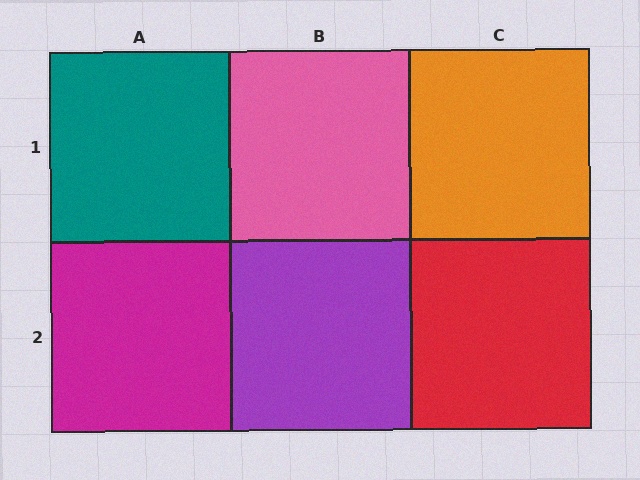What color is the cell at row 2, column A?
Magenta.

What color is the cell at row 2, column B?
Purple.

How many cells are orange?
1 cell is orange.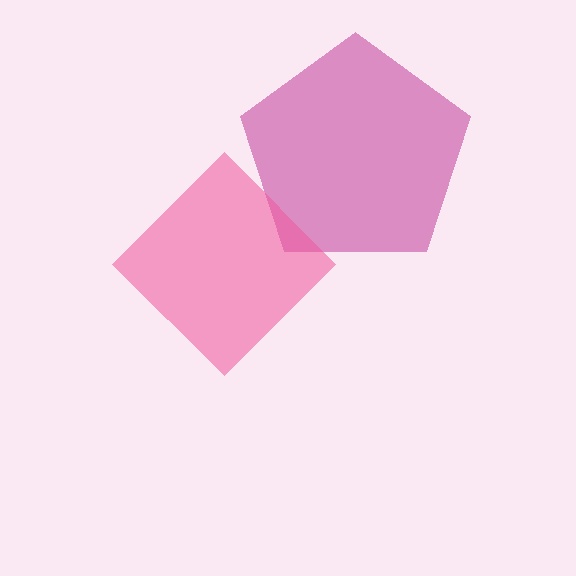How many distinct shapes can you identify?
There are 2 distinct shapes: a magenta pentagon, a pink diamond.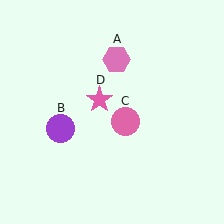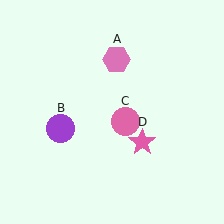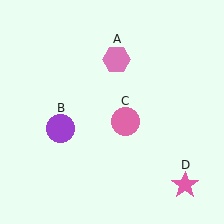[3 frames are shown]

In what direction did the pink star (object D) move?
The pink star (object D) moved down and to the right.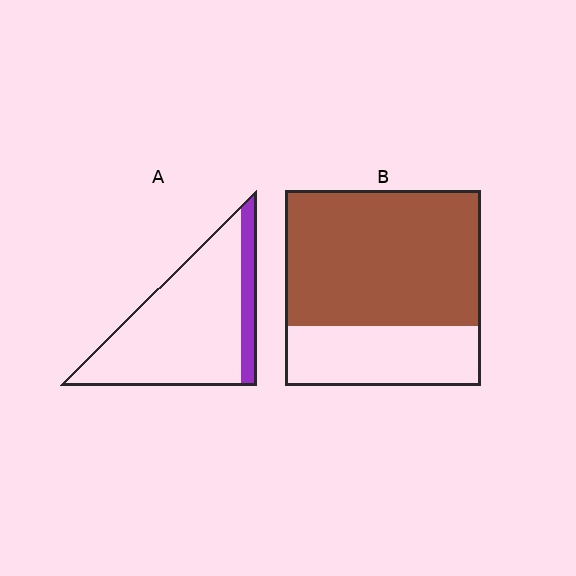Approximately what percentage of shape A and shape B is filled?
A is approximately 15% and B is approximately 70%.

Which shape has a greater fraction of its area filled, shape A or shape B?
Shape B.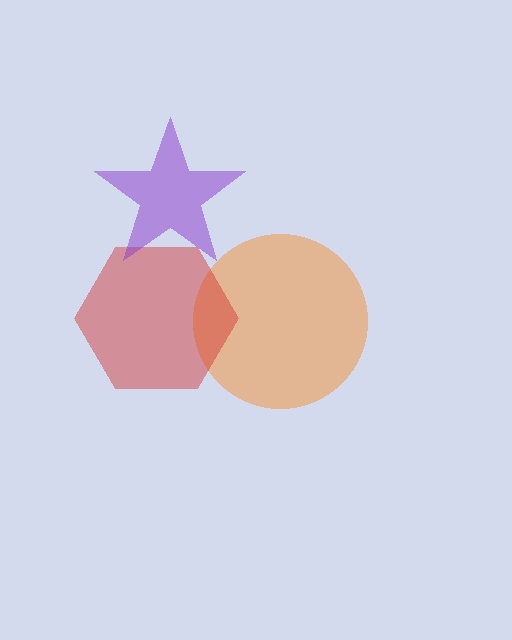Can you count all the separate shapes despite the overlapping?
Yes, there are 3 separate shapes.